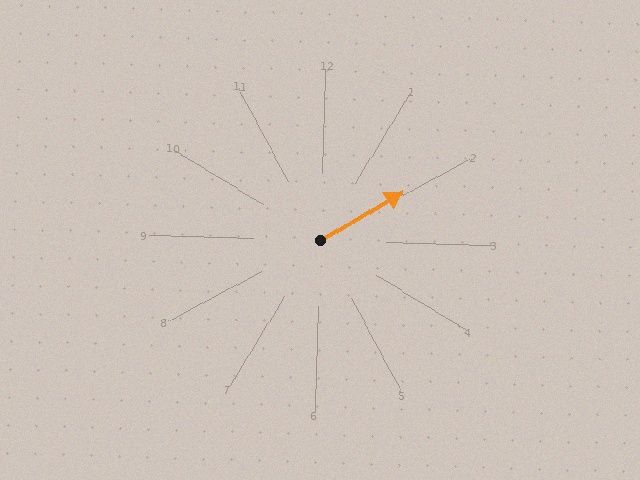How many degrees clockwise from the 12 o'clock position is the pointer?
Approximately 58 degrees.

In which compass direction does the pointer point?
Northeast.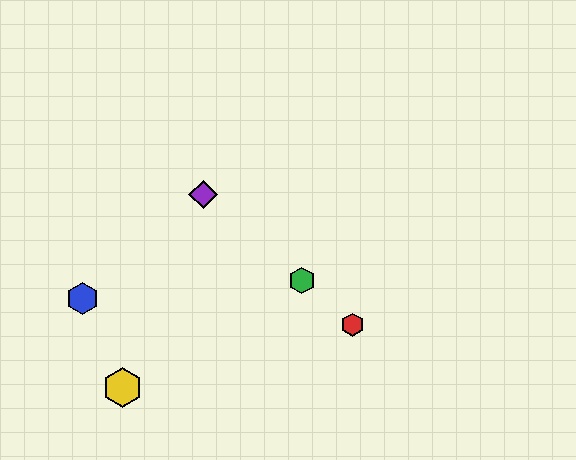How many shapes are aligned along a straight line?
3 shapes (the red hexagon, the green hexagon, the purple diamond) are aligned along a straight line.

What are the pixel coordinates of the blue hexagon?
The blue hexagon is at (83, 299).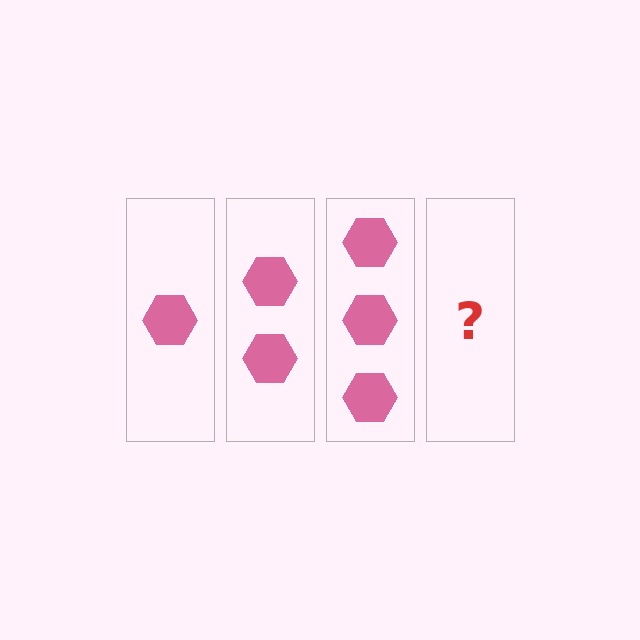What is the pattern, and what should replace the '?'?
The pattern is that each step adds one more hexagon. The '?' should be 4 hexagons.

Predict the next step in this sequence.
The next step is 4 hexagons.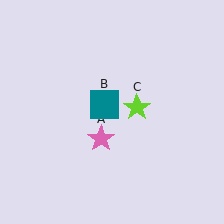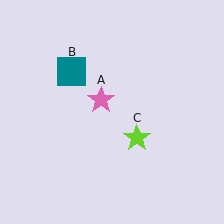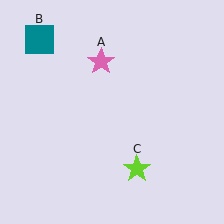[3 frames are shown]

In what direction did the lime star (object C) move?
The lime star (object C) moved down.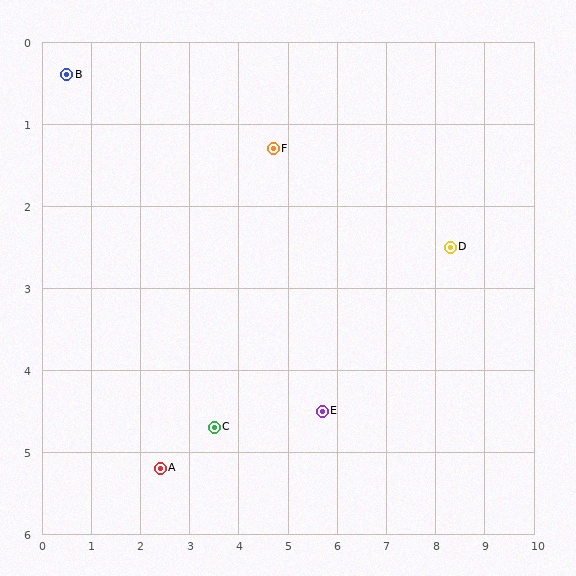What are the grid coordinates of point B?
Point B is at approximately (0.5, 0.4).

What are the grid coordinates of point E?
Point E is at approximately (5.7, 4.5).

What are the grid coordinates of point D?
Point D is at approximately (8.3, 2.5).